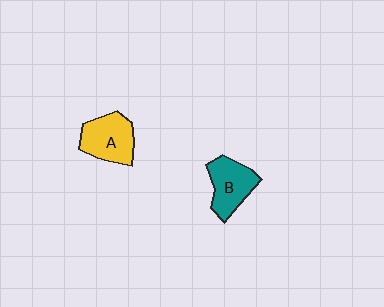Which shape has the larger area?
Shape A (yellow).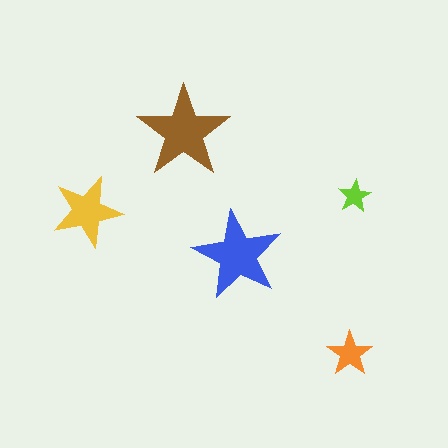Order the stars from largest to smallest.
the brown one, the blue one, the yellow one, the orange one, the lime one.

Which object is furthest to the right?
The lime star is rightmost.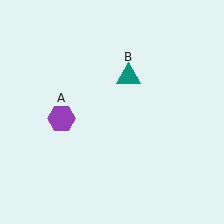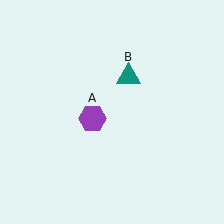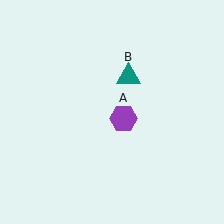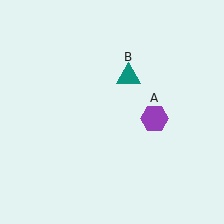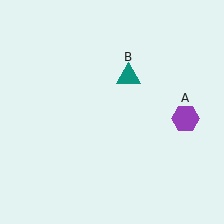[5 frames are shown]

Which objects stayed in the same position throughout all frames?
Teal triangle (object B) remained stationary.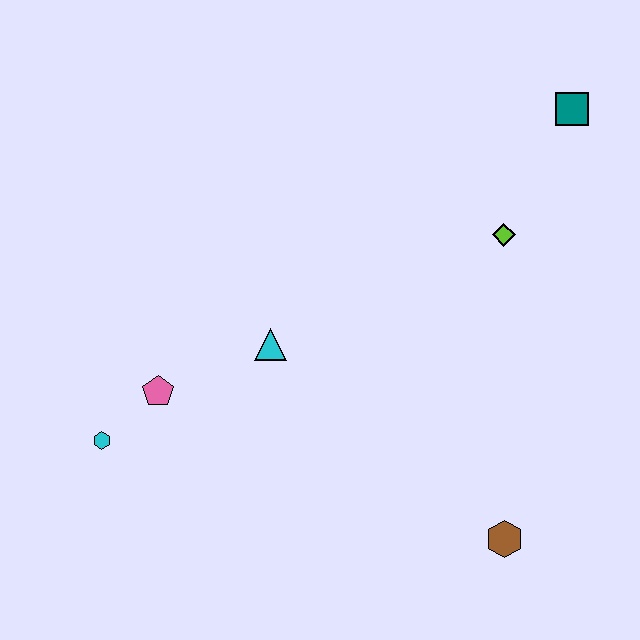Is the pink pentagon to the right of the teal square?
No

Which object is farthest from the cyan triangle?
The teal square is farthest from the cyan triangle.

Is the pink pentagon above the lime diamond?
No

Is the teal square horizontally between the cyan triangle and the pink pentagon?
No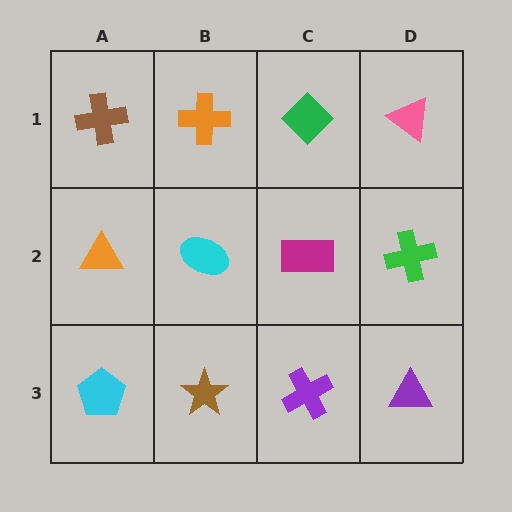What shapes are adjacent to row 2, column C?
A green diamond (row 1, column C), a purple cross (row 3, column C), a cyan ellipse (row 2, column B), a green cross (row 2, column D).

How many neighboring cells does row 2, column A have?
3.